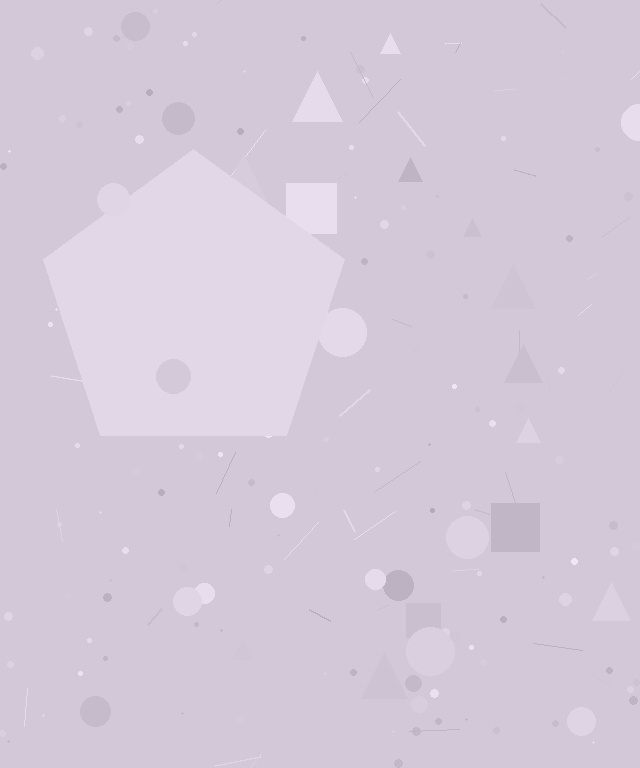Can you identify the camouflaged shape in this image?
The camouflaged shape is a pentagon.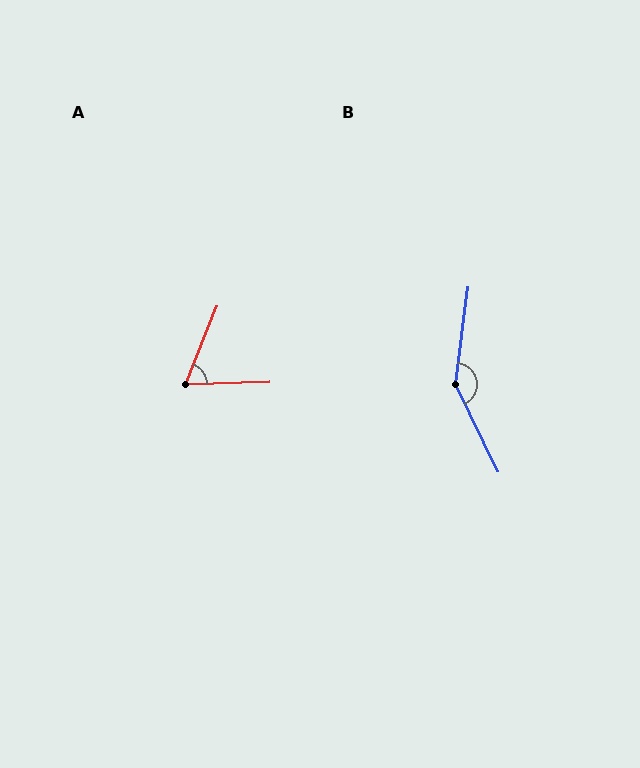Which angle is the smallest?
A, at approximately 67 degrees.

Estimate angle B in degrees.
Approximately 147 degrees.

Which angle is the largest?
B, at approximately 147 degrees.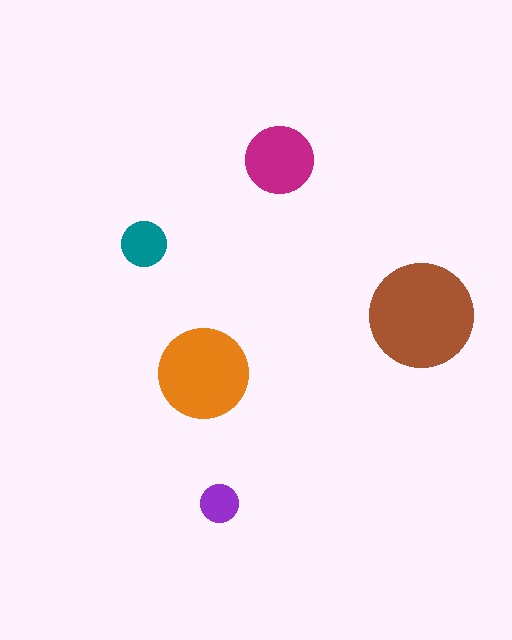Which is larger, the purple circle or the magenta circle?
The magenta one.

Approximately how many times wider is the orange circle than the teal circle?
About 2 times wider.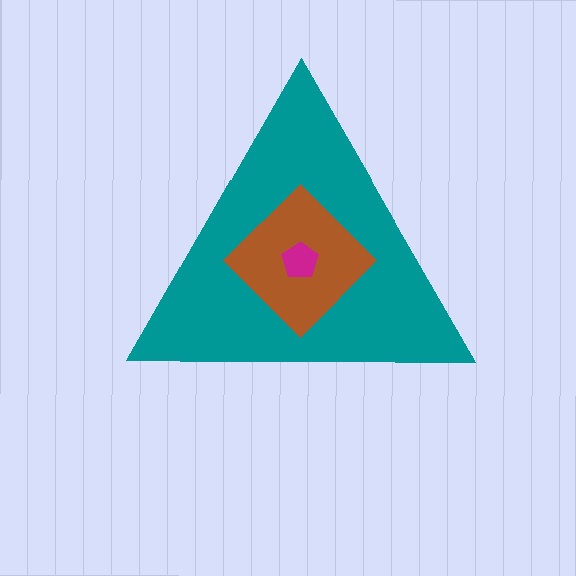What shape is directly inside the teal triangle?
The brown diamond.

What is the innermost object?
The magenta pentagon.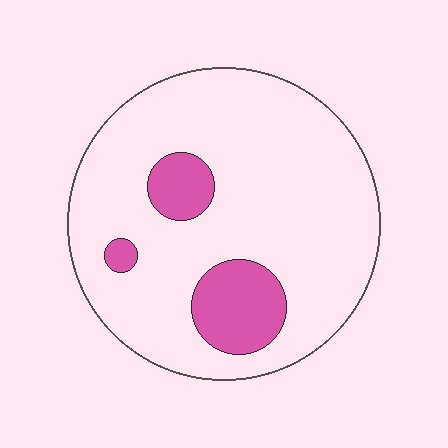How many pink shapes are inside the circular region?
3.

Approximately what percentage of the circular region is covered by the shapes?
Approximately 15%.